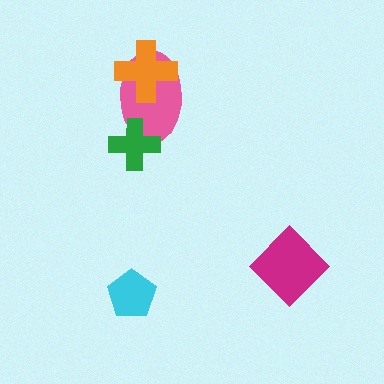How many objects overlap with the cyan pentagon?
0 objects overlap with the cyan pentagon.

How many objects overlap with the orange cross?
1 object overlaps with the orange cross.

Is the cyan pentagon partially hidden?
No, no other shape covers it.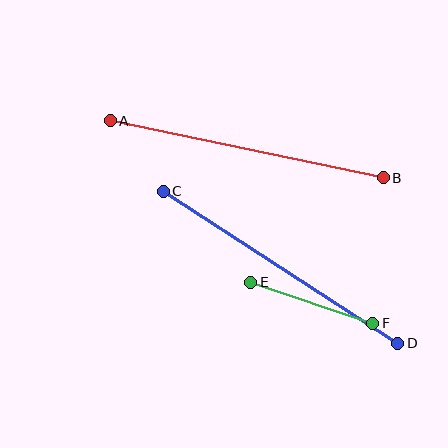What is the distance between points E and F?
The distance is approximately 128 pixels.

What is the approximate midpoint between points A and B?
The midpoint is at approximately (247, 149) pixels.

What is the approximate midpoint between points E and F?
The midpoint is at approximately (312, 303) pixels.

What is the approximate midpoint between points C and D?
The midpoint is at approximately (280, 267) pixels.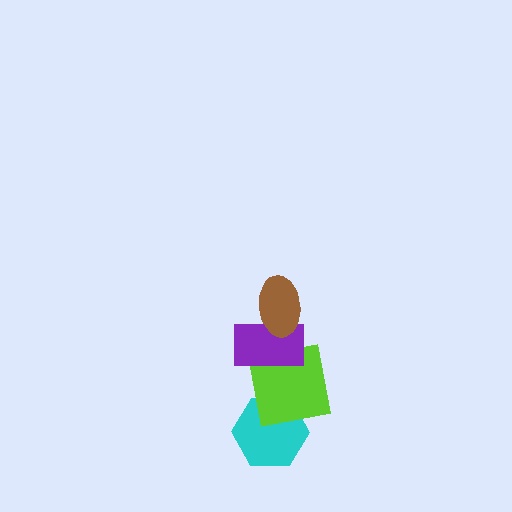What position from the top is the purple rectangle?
The purple rectangle is 2nd from the top.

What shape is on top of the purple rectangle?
The brown ellipse is on top of the purple rectangle.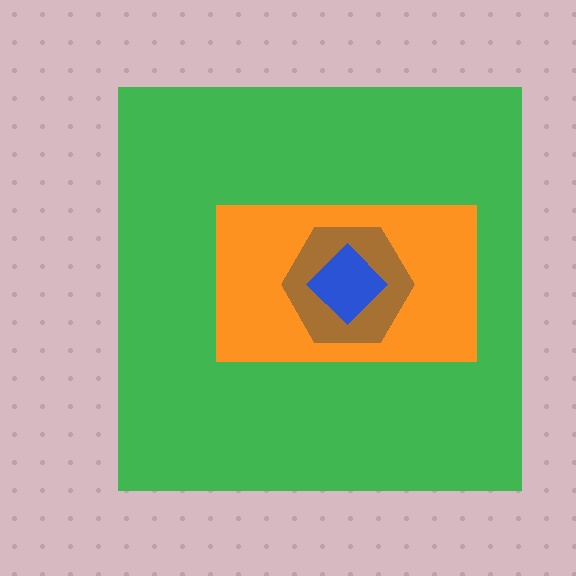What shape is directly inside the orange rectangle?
The brown hexagon.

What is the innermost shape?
The blue diamond.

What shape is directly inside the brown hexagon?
The blue diamond.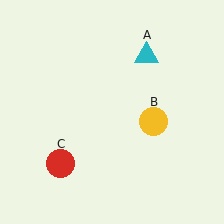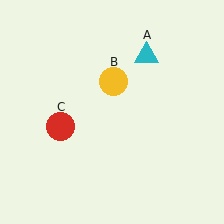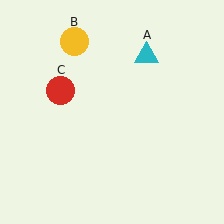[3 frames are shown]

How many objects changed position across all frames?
2 objects changed position: yellow circle (object B), red circle (object C).